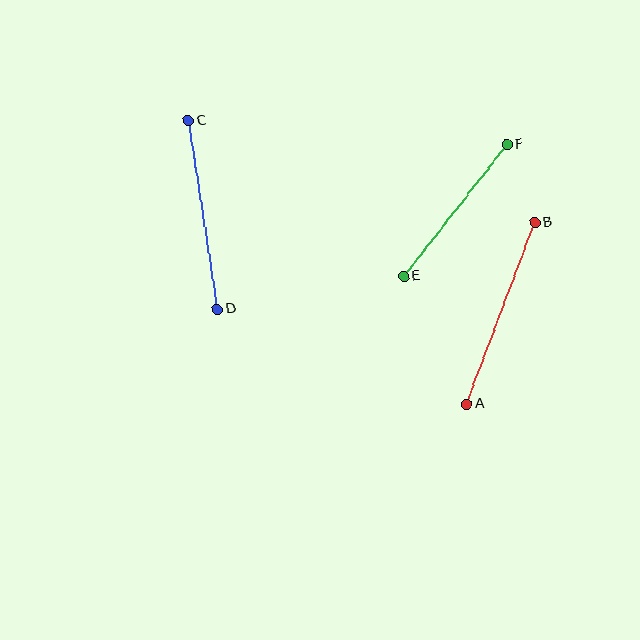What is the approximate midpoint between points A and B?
The midpoint is at approximately (501, 313) pixels.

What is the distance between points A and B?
The distance is approximately 194 pixels.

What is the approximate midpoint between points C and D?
The midpoint is at approximately (203, 215) pixels.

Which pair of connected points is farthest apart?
Points A and B are farthest apart.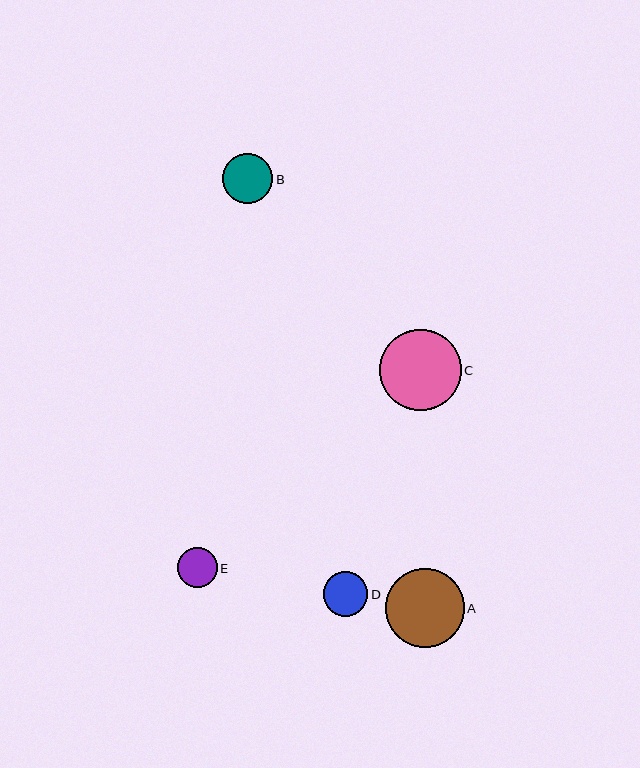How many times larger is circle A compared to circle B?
Circle A is approximately 1.6 times the size of circle B.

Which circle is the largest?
Circle C is the largest with a size of approximately 82 pixels.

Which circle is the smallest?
Circle E is the smallest with a size of approximately 40 pixels.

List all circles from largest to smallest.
From largest to smallest: C, A, B, D, E.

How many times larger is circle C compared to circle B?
Circle C is approximately 1.6 times the size of circle B.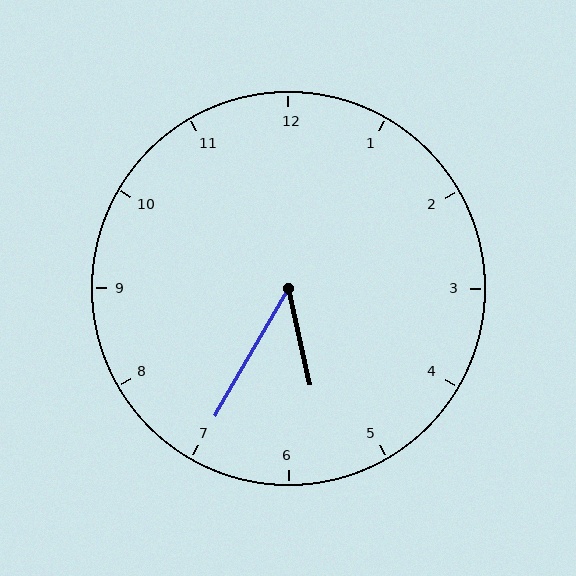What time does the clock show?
5:35.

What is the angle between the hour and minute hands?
Approximately 42 degrees.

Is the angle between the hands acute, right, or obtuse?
It is acute.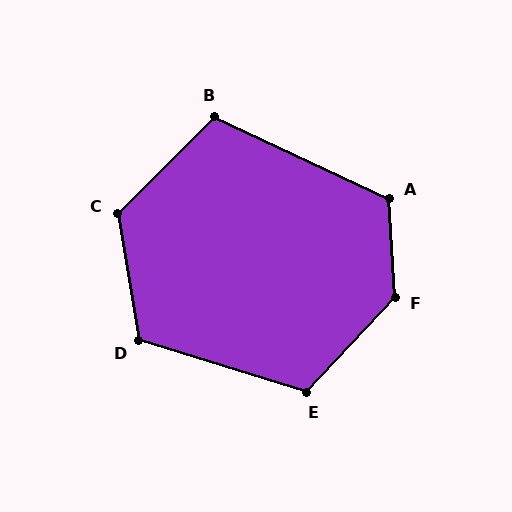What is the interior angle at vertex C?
Approximately 125 degrees (obtuse).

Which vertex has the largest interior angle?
F, at approximately 134 degrees.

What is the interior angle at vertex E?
Approximately 116 degrees (obtuse).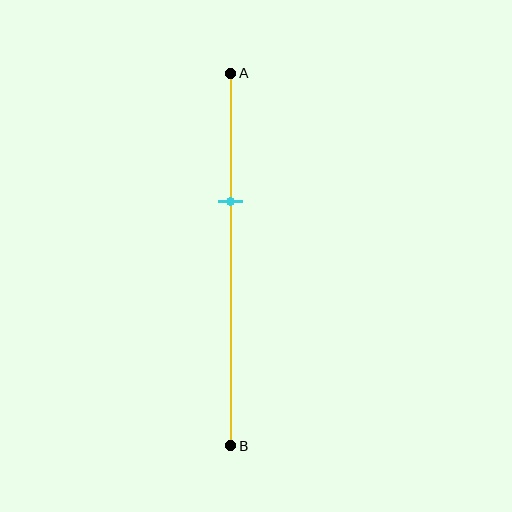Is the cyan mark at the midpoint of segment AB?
No, the mark is at about 35% from A, not at the 50% midpoint.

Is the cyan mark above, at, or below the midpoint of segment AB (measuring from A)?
The cyan mark is above the midpoint of segment AB.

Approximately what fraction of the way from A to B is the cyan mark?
The cyan mark is approximately 35% of the way from A to B.